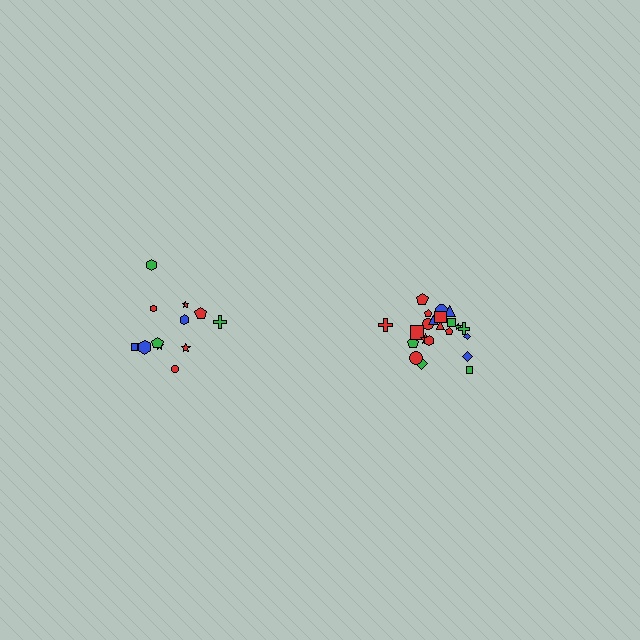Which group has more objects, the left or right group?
The right group.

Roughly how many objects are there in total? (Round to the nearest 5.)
Roughly 35 objects in total.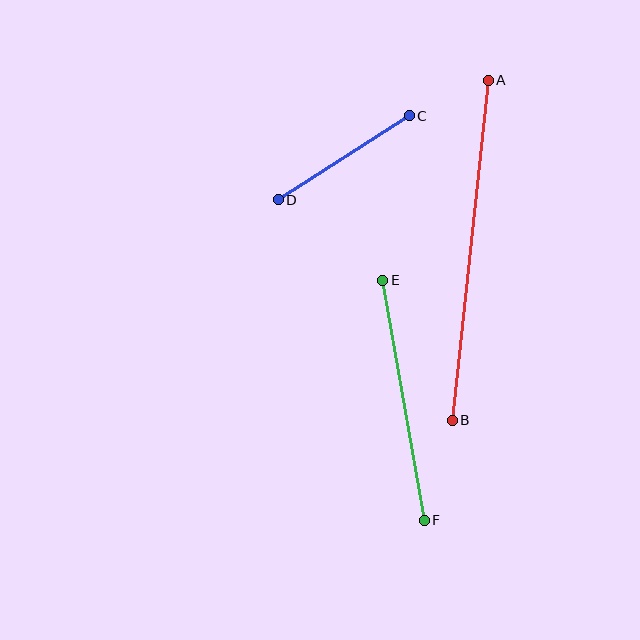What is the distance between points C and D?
The distance is approximately 155 pixels.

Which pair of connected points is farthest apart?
Points A and B are farthest apart.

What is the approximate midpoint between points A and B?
The midpoint is at approximately (470, 250) pixels.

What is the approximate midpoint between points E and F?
The midpoint is at approximately (404, 400) pixels.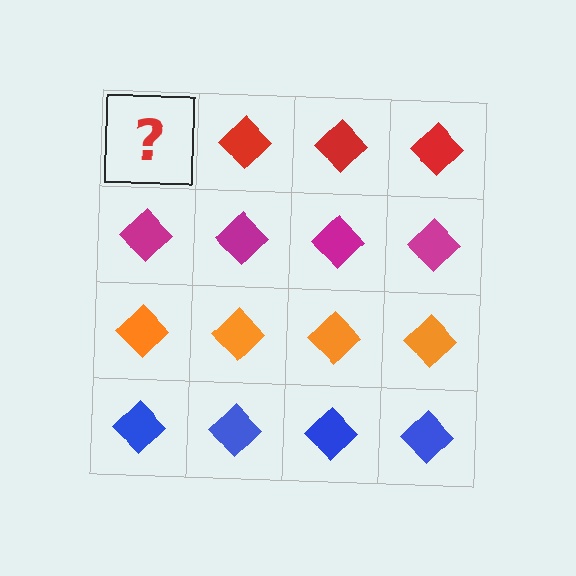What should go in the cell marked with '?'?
The missing cell should contain a red diamond.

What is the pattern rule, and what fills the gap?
The rule is that each row has a consistent color. The gap should be filled with a red diamond.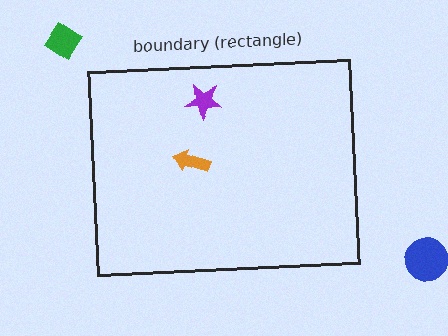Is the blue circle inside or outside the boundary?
Outside.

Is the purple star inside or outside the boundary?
Inside.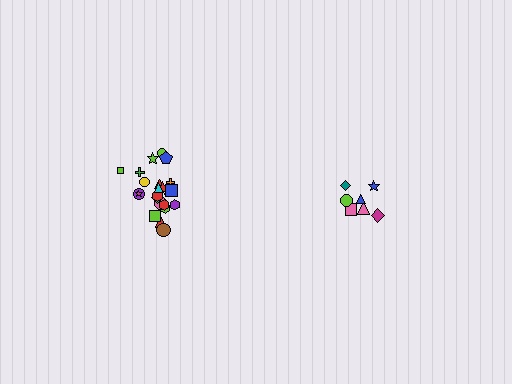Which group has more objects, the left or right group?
The left group.